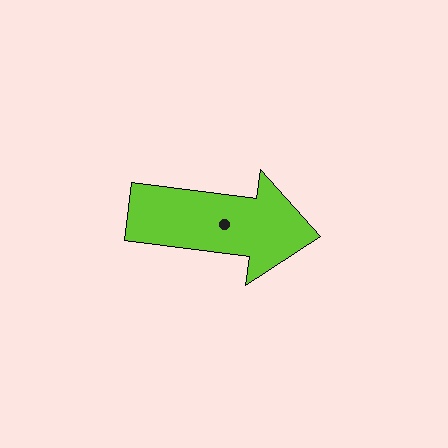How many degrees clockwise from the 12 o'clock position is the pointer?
Approximately 97 degrees.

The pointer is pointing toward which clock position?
Roughly 3 o'clock.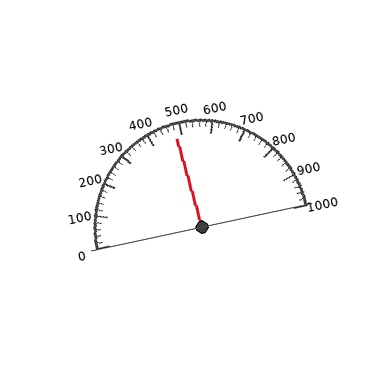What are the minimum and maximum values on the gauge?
The gauge ranges from 0 to 1000.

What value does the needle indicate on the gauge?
The needle indicates approximately 480.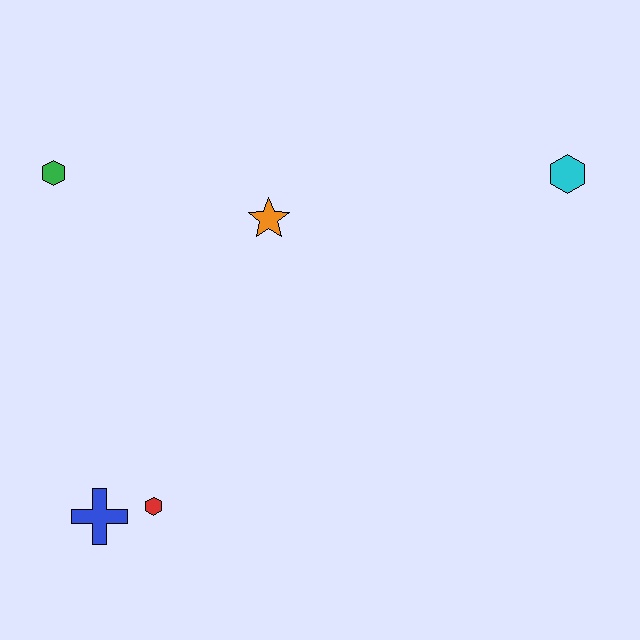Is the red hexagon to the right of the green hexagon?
Yes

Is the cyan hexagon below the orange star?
No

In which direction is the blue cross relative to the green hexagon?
The blue cross is below the green hexagon.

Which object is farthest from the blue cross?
The cyan hexagon is farthest from the blue cross.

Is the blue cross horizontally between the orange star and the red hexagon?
No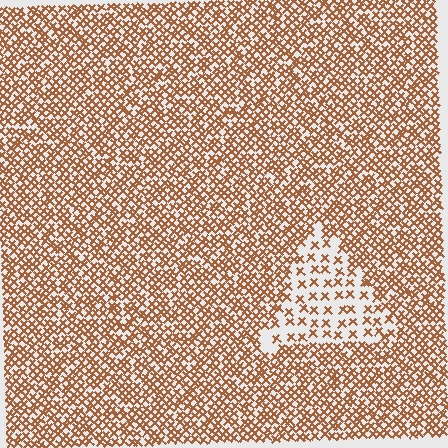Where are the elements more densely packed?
The elements are more densely packed outside the triangle boundary.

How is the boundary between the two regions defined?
The boundary is defined by a change in element density (approximately 2.5x ratio). All elements are the same color, size, and shape.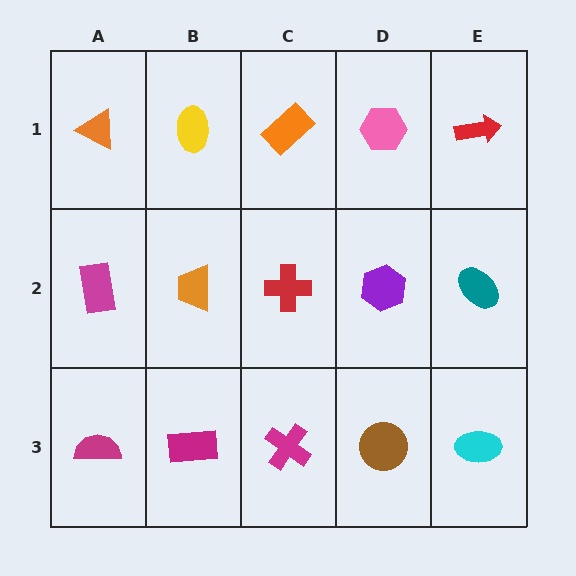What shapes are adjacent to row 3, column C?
A red cross (row 2, column C), a magenta rectangle (row 3, column B), a brown circle (row 3, column D).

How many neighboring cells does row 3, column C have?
3.